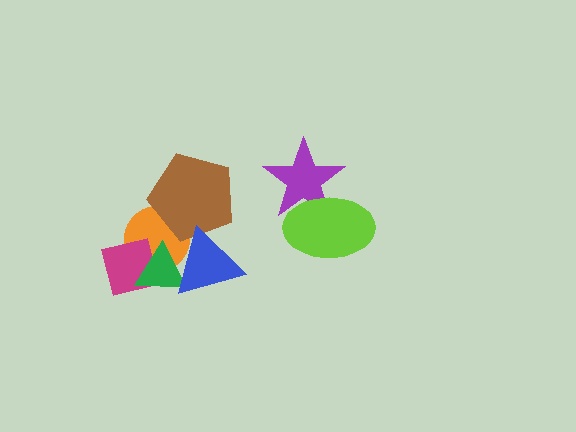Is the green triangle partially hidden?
Yes, it is partially covered by another shape.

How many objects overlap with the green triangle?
3 objects overlap with the green triangle.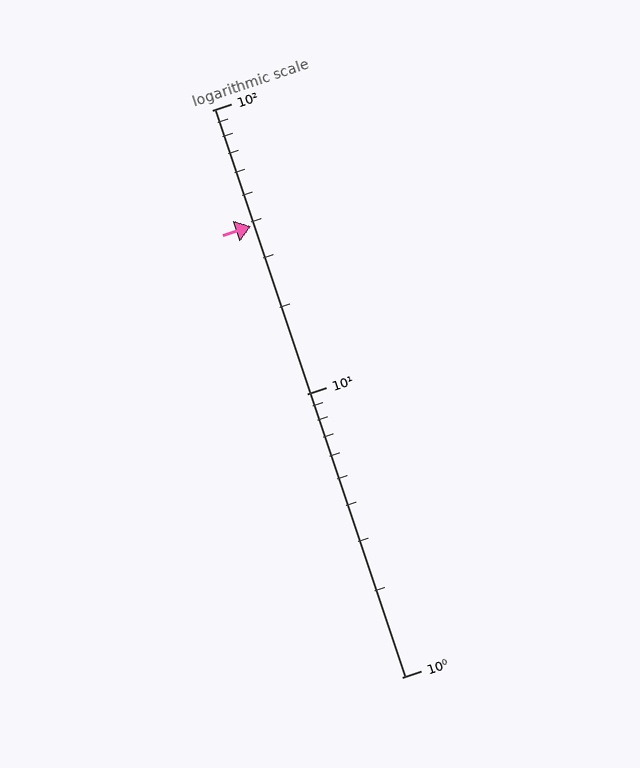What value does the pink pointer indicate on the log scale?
The pointer indicates approximately 39.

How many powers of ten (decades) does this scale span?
The scale spans 2 decades, from 1 to 100.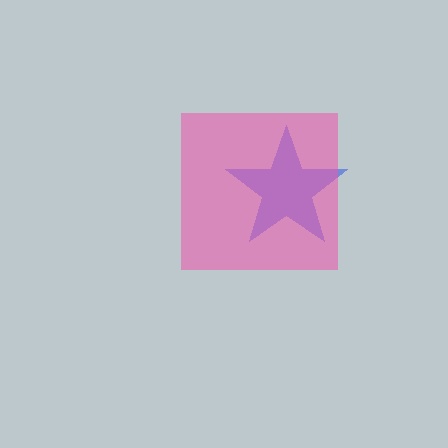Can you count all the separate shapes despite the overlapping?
Yes, there are 2 separate shapes.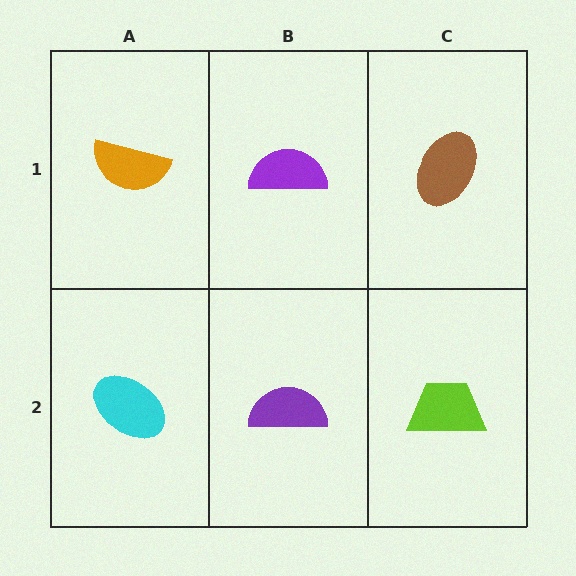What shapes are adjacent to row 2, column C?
A brown ellipse (row 1, column C), a purple semicircle (row 2, column B).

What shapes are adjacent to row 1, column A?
A cyan ellipse (row 2, column A), a purple semicircle (row 1, column B).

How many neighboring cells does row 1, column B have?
3.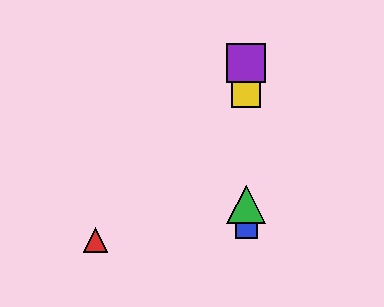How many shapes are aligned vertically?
4 shapes (the blue square, the green triangle, the yellow square, the purple square) are aligned vertically.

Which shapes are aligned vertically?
The blue square, the green triangle, the yellow square, the purple square are aligned vertically.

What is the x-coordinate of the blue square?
The blue square is at x≈246.